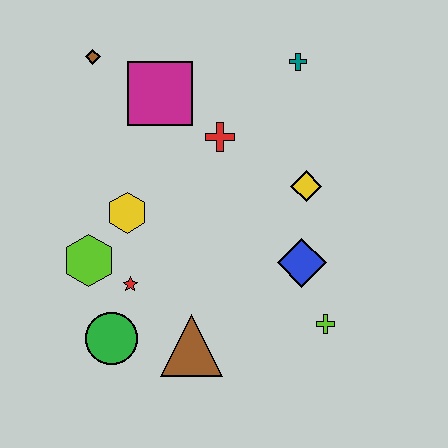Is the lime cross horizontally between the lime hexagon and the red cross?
No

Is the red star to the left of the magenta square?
Yes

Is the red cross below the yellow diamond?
No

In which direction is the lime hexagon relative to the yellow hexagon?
The lime hexagon is below the yellow hexagon.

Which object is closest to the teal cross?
The red cross is closest to the teal cross.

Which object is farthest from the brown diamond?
The lime cross is farthest from the brown diamond.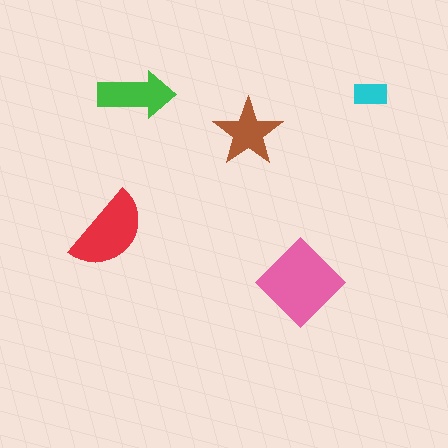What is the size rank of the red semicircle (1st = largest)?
2nd.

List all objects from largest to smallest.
The pink diamond, the red semicircle, the green arrow, the brown star, the cyan rectangle.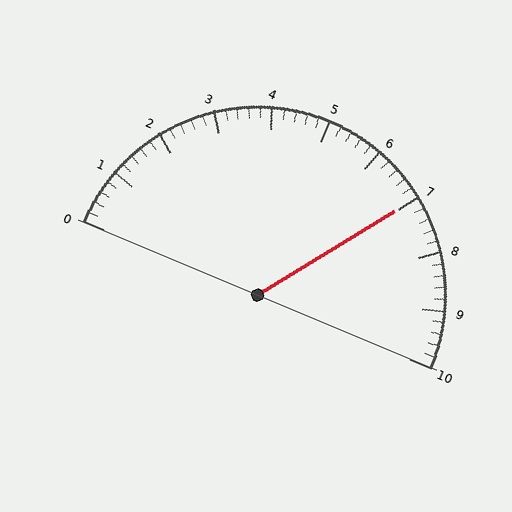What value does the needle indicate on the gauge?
The needle indicates approximately 7.0.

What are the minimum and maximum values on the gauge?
The gauge ranges from 0 to 10.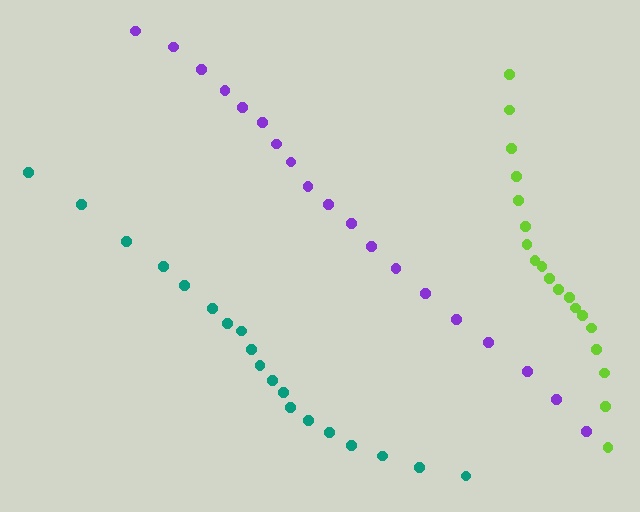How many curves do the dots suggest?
There are 3 distinct paths.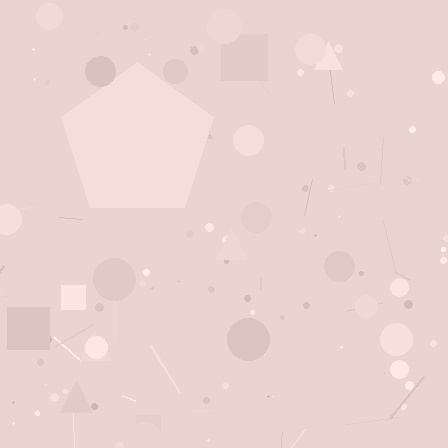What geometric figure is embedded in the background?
A pentagon is embedded in the background.